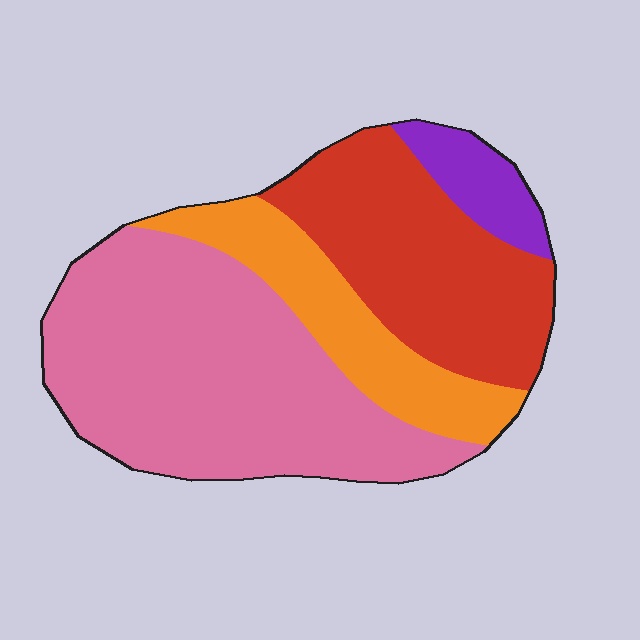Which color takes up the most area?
Pink, at roughly 45%.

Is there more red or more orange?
Red.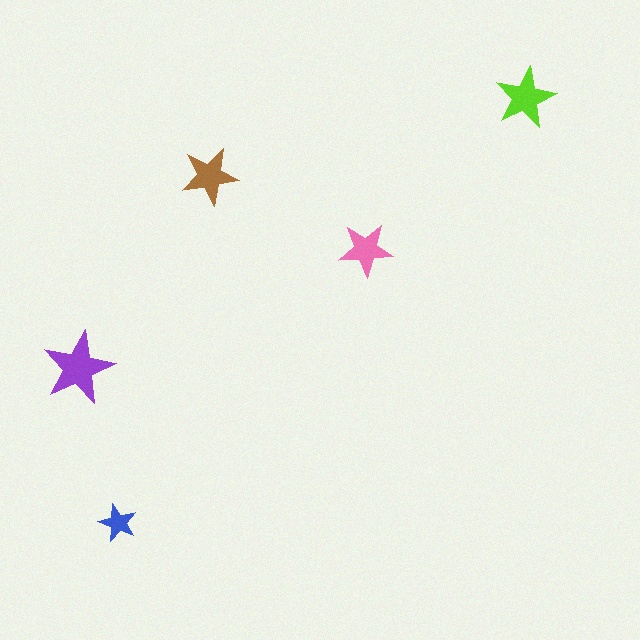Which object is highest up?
The lime star is topmost.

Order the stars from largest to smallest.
the purple one, the lime one, the brown one, the pink one, the blue one.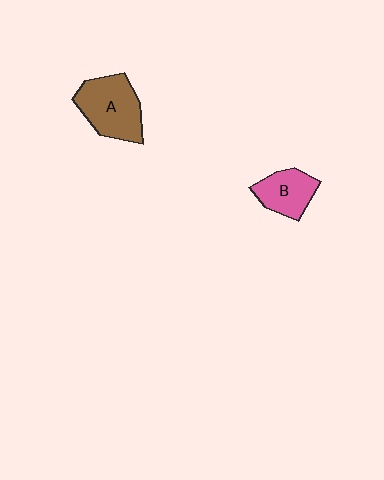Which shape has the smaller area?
Shape B (pink).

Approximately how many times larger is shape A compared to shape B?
Approximately 1.5 times.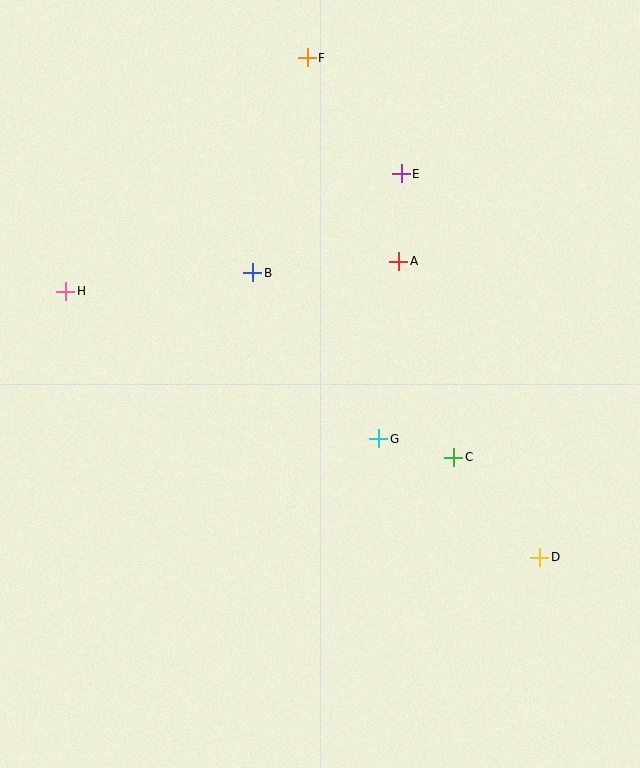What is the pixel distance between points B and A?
The distance between B and A is 147 pixels.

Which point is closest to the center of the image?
Point G at (379, 439) is closest to the center.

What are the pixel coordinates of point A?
Point A is at (399, 261).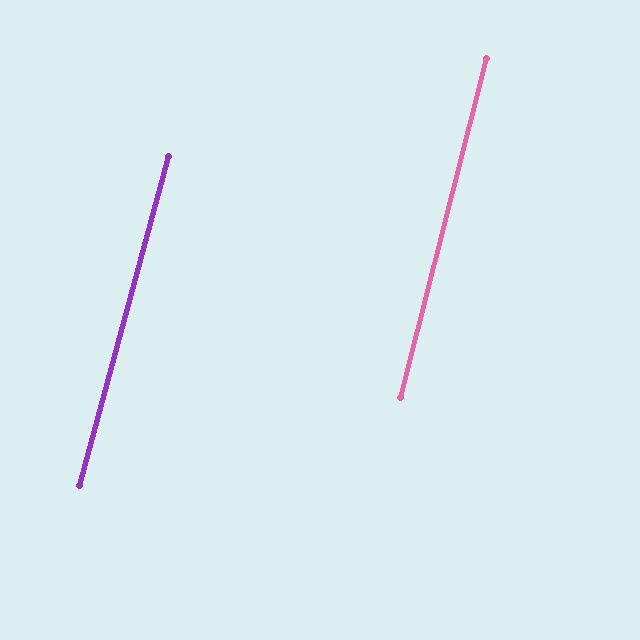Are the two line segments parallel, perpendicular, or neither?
Parallel — their directions differ by only 1.0°.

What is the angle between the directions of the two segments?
Approximately 1 degree.